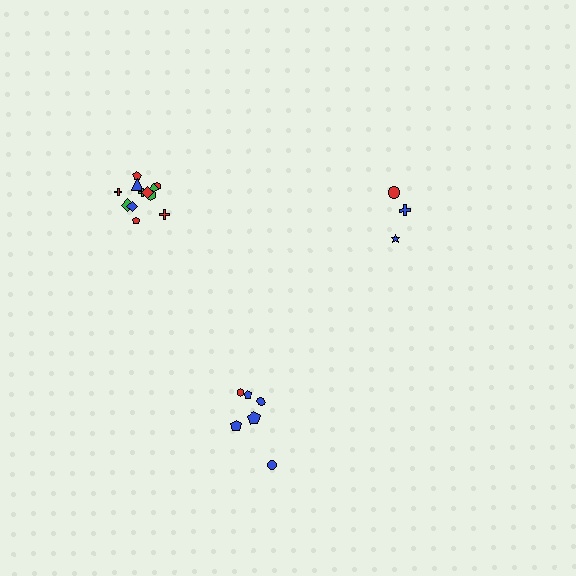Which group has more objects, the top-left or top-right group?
The top-left group.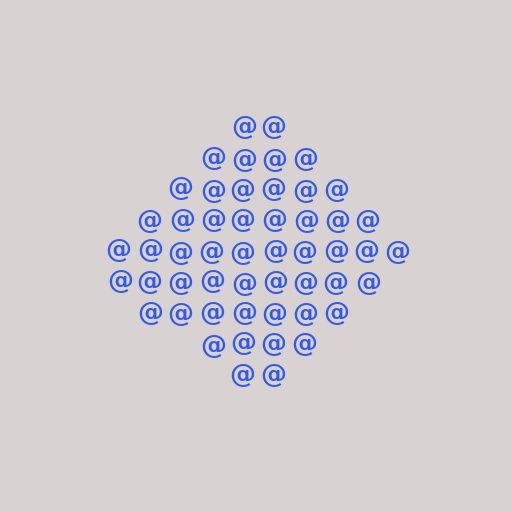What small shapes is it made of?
It is made of small at signs.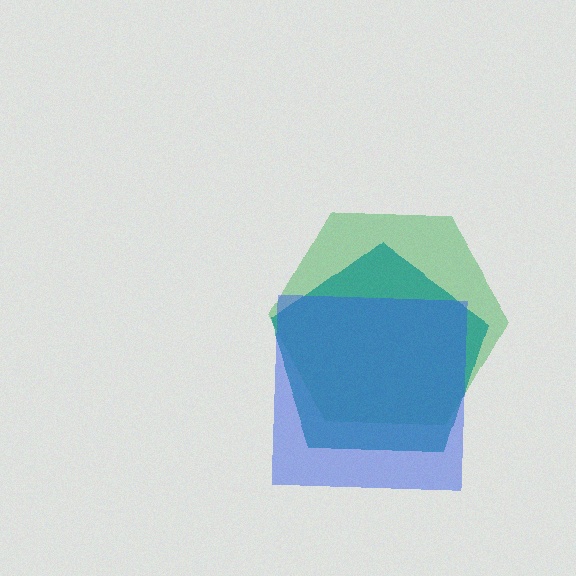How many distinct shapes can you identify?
There are 3 distinct shapes: a green hexagon, a teal pentagon, a blue square.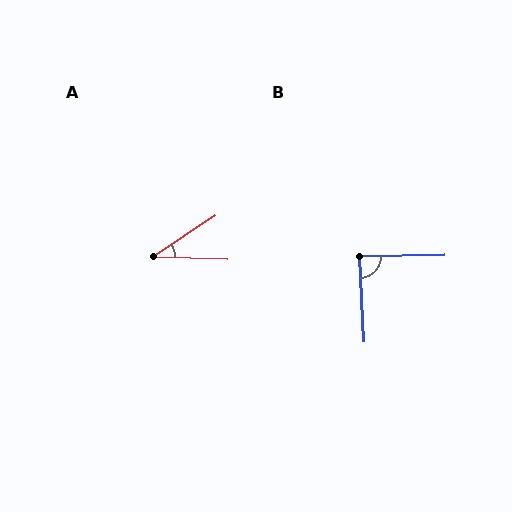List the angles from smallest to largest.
A (36°), B (88°).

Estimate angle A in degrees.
Approximately 36 degrees.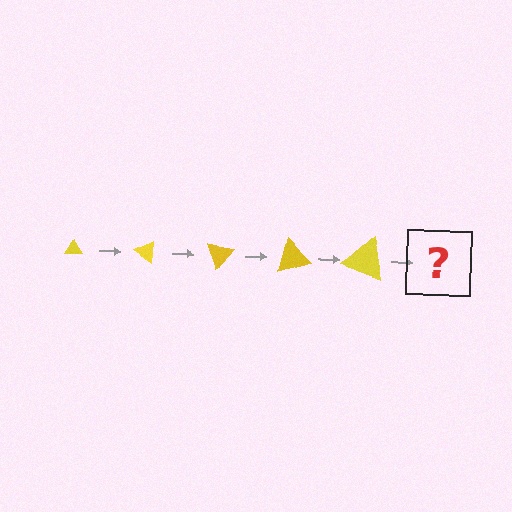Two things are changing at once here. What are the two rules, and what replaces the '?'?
The two rules are that the triangle grows larger each step and it rotates 35 degrees each step. The '?' should be a triangle, larger than the previous one and rotated 175 degrees from the start.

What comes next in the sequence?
The next element should be a triangle, larger than the previous one and rotated 175 degrees from the start.